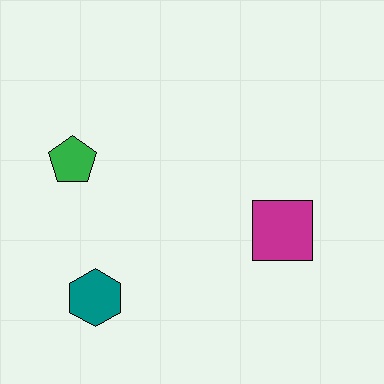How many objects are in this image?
There are 3 objects.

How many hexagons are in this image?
There is 1 hexagon.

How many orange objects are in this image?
There are no orange objects.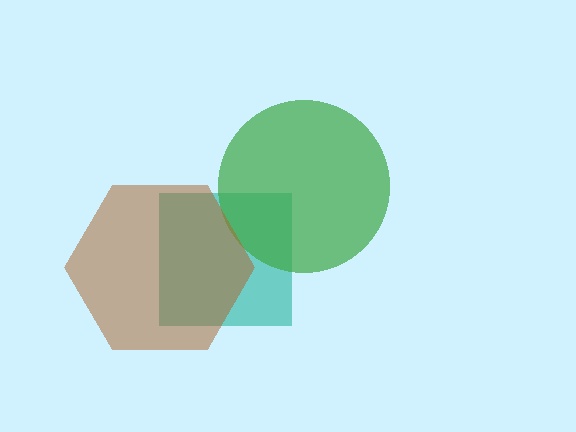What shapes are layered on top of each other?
The layered shapes are: a teal square, a green circle, a brown hexagon.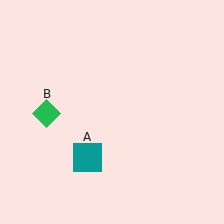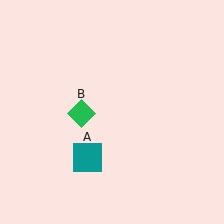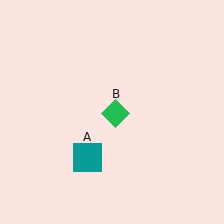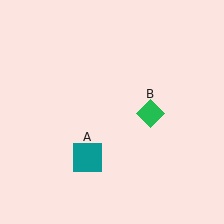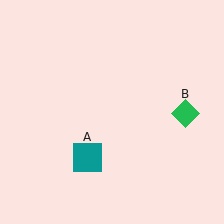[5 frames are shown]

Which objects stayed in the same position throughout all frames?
Teal square (object A) remained stationary.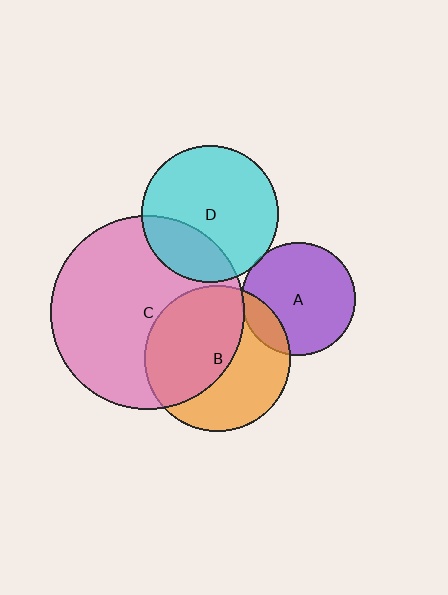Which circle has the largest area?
Circle C (pink).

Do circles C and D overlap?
Yes.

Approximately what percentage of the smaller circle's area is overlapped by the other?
Approximately 25%.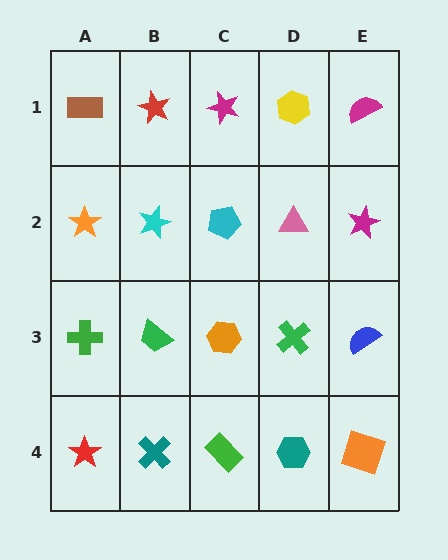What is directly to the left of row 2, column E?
A pink triangle.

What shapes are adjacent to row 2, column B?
A red star (row 1, column B), a green trapezoid (row 3, column B), an orange star (row 2, column A), a cyan pentagon (row 2, column C).